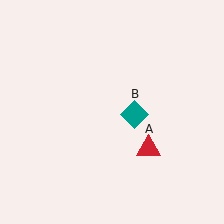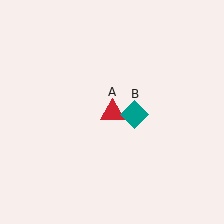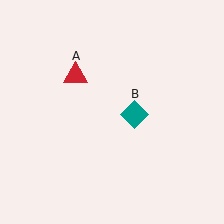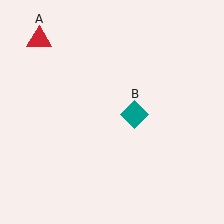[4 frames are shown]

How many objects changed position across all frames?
1 object changed position: red triangle (object A).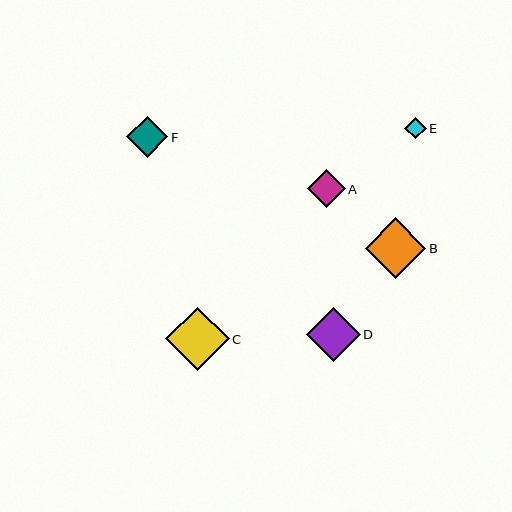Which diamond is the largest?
Diamond C is the largest with a size of approximately 64 pixels.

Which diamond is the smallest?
Diamond E is the smallest with a size of approximately 21 pixels.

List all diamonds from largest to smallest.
From largest to smallest: C, B, D, F, A, E.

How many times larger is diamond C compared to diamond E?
Diamond C is approximately 3.0 times the size of diamond E.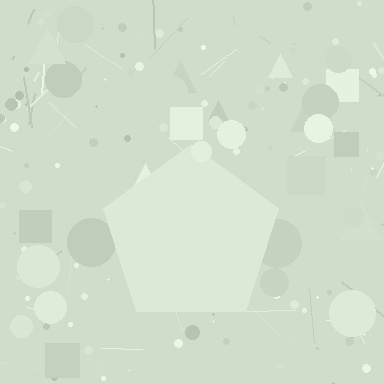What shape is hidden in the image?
A pentagon is hidden in the image.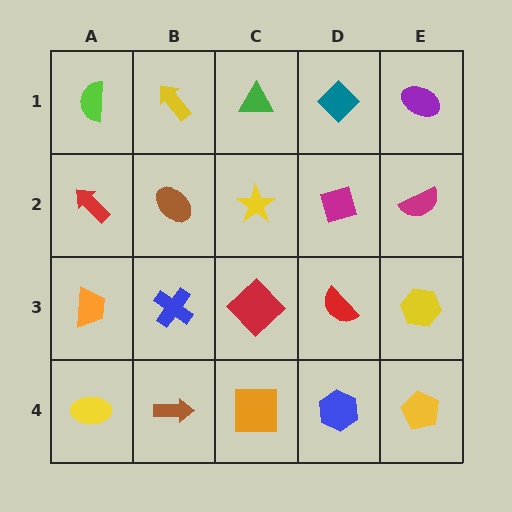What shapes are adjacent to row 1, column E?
A magenta semicircle (row 2, column E), a teal diamond (row 1, column D).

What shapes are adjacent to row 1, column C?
A yellow star (row 2, column C), a yellow arrow (row 1, column B), a teal diamond (row 1, column D).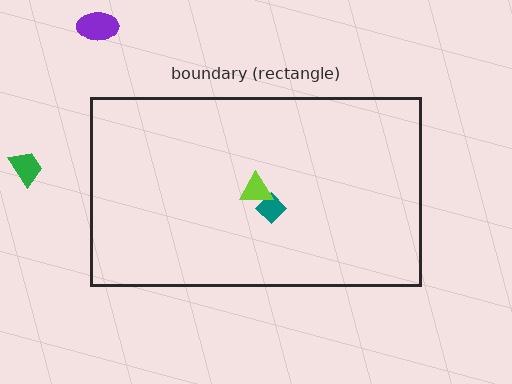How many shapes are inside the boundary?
2 inside, 2 outside.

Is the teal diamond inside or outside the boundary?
Inside.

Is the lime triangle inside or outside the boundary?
Inside.